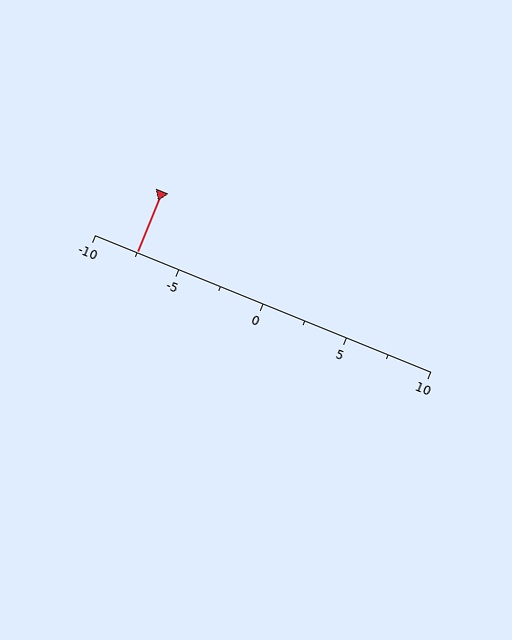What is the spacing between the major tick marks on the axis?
The major ticks are spaced 5 apart.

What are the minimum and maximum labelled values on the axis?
The axis runs from -10 to 10.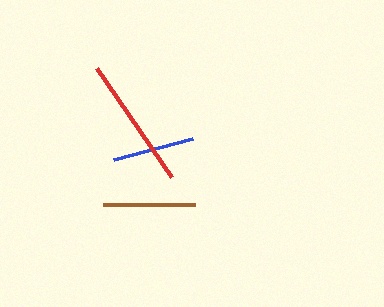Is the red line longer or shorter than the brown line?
The red line is longer than the brown line.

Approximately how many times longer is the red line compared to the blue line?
The red line is approximately 1.6 times the length of the blue line.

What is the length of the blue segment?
The blue segment is approximately 82 pixels long.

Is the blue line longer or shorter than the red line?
The red line is longer than the blue line.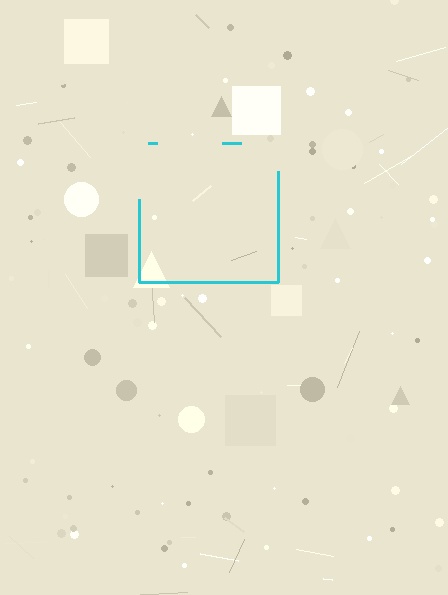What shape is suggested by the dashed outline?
The dashed outline suggests a square.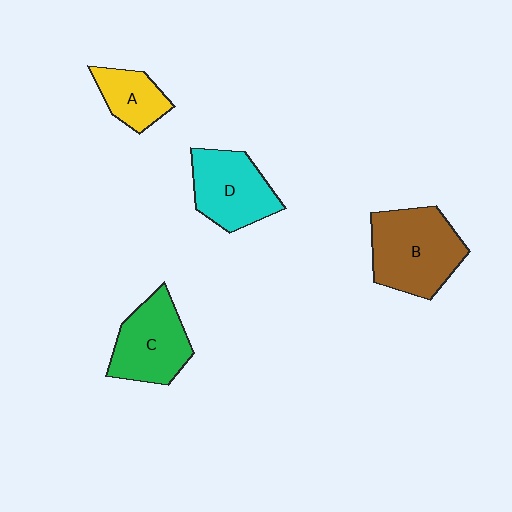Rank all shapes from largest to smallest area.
From largest to smallest: B (brown), C (green), D (cyan), A (yellow).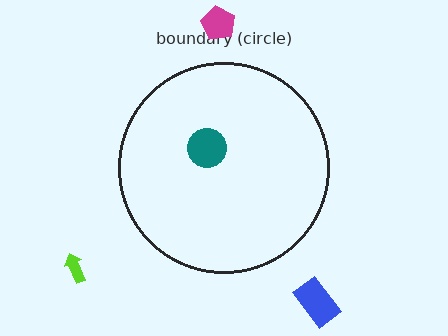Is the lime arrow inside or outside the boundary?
Outside.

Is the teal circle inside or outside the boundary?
Inside.